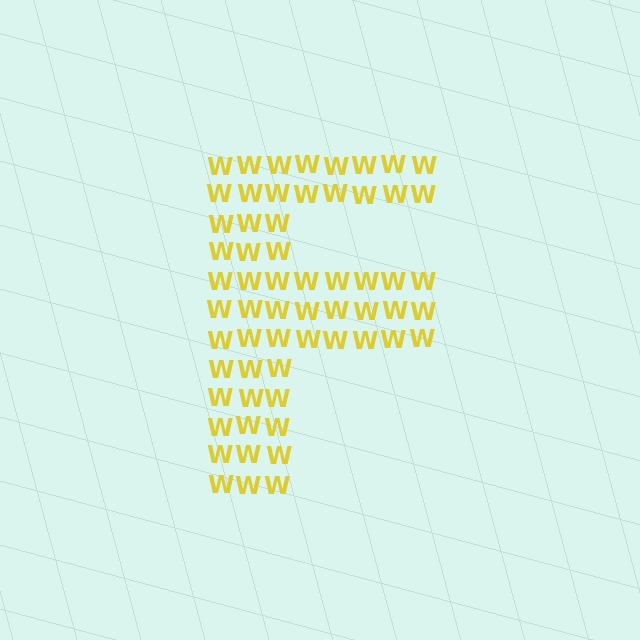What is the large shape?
The large shape is the letter F.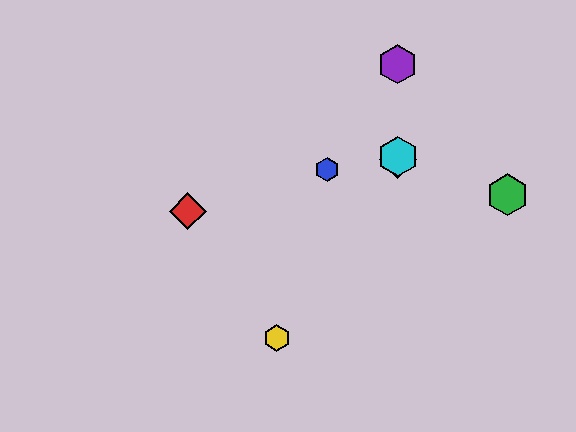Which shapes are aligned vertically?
The purple hexagon, the orange diamond, the cyan hexagon are aligned vertically.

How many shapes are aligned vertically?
3 shapes (the purple hexagon, the orange diamond, the cyan hexagon) are aligned vertically.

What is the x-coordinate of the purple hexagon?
The purple hexagon is at x≈398.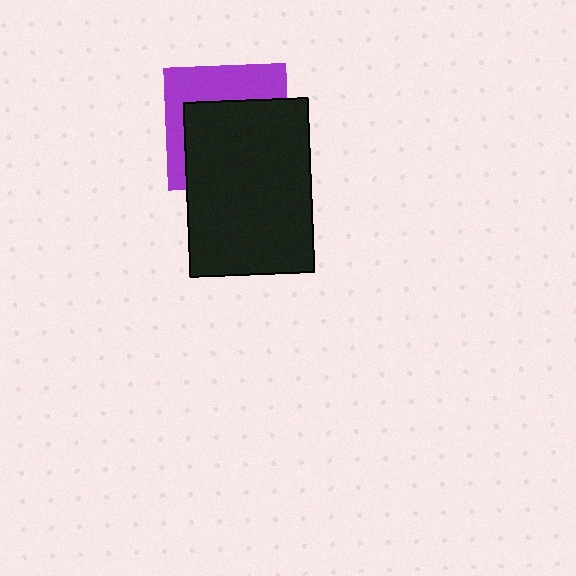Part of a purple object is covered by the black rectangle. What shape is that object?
It is a square.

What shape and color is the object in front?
The object in front is a black rectangle.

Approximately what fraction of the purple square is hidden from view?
Roughly 62% of the purple square is hidden behind the black rectangle.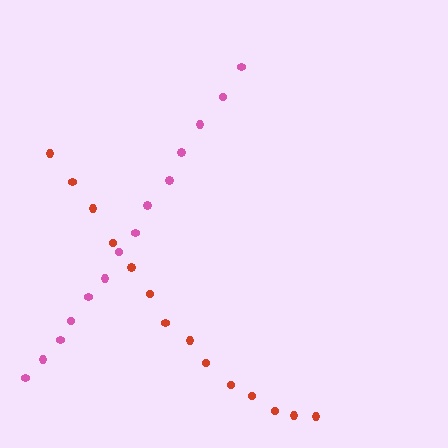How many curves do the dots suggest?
There are 2 distinct paths.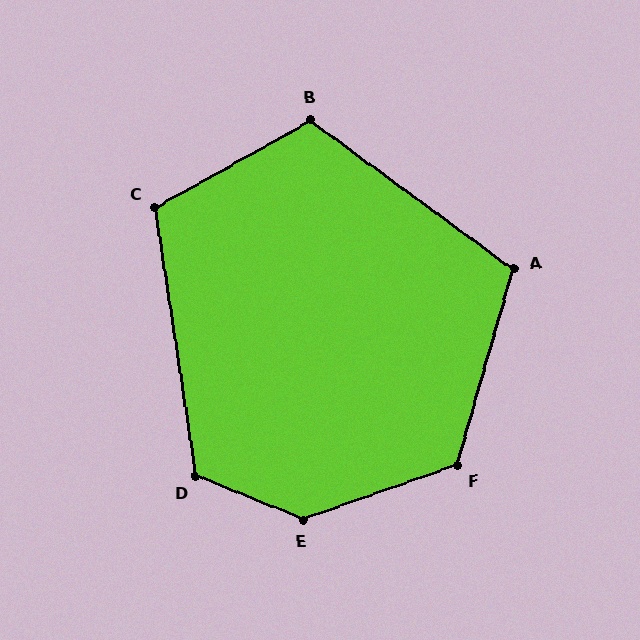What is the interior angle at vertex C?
Approximately 111 degrees (obtuse).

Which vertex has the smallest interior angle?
A, at approximately 110 degrees.